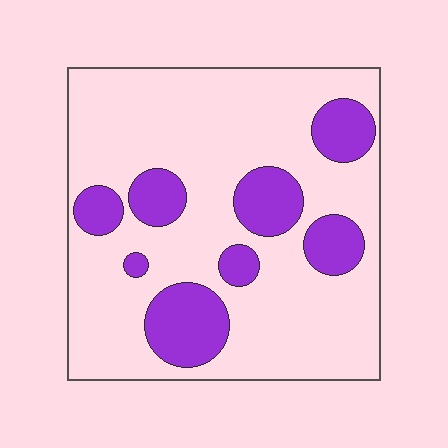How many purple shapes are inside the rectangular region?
8.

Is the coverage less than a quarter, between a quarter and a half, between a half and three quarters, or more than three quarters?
Less than a quarter.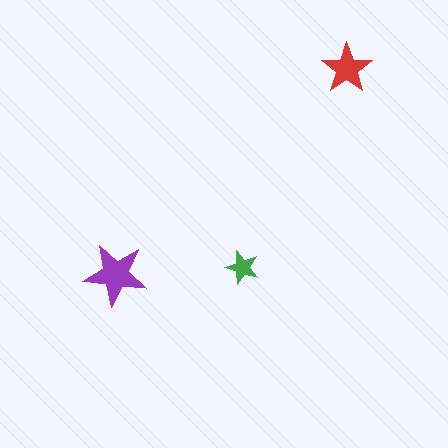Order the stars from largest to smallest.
the purple one, the red one, the green one.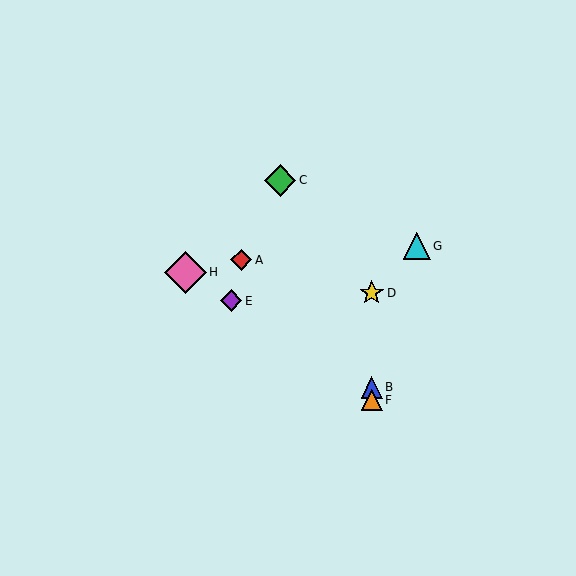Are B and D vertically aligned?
Yes, both are at x≈372.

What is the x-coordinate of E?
Object E is at x≈231.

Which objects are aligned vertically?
Objects B, D, F are aligned vertically.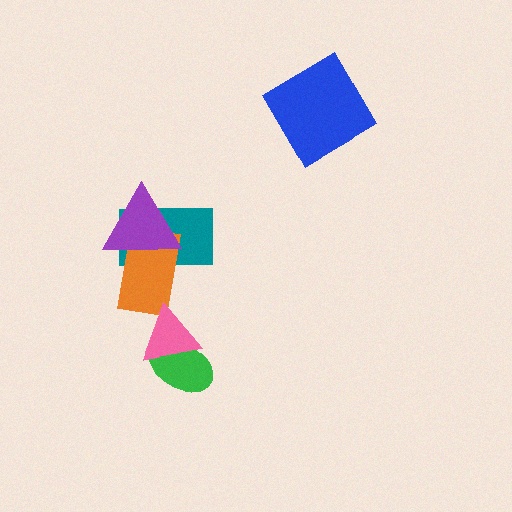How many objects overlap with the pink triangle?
1 object overlaps with the pink triangle.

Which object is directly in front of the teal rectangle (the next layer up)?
The orange rectangle is directly in front of the teal rectangle.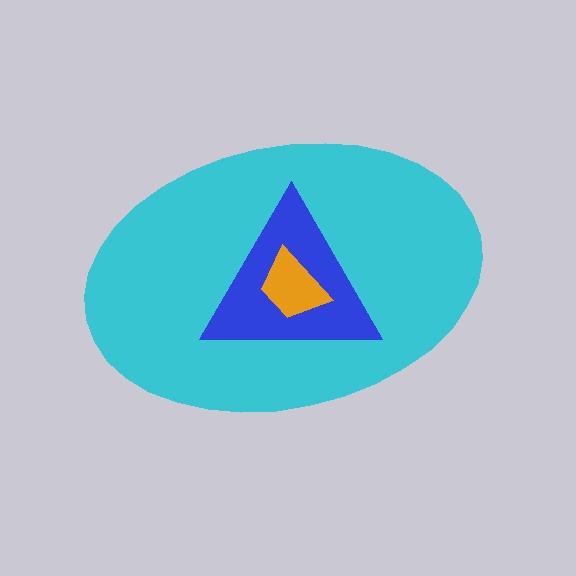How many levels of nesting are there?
3.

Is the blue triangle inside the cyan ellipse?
Yes.